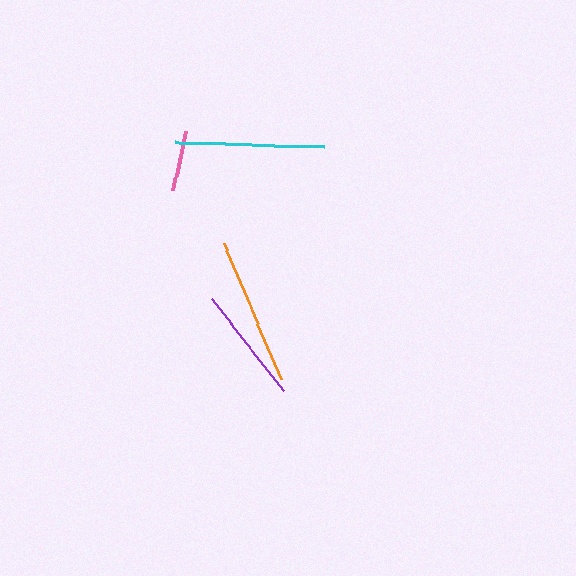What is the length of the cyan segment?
The cyan segment is approximately 149 pixels long.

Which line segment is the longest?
The cyan line is the longest at approximately 149 pixels.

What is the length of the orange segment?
The orange segment is approximately 148 pixels long.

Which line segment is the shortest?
The pink line is the shortest at approximately 62 pixels.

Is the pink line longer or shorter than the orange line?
The orange line is longer than the pink line.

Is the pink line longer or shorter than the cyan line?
The cyan line is longer than the pink line.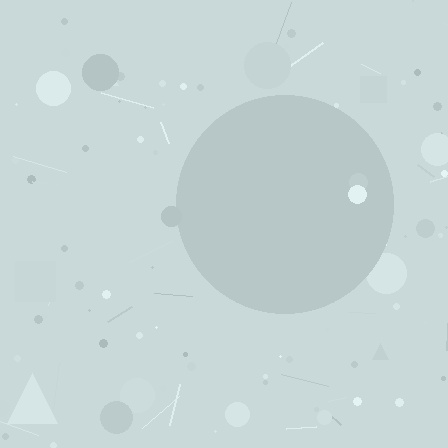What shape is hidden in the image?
A circle is hidden in the image.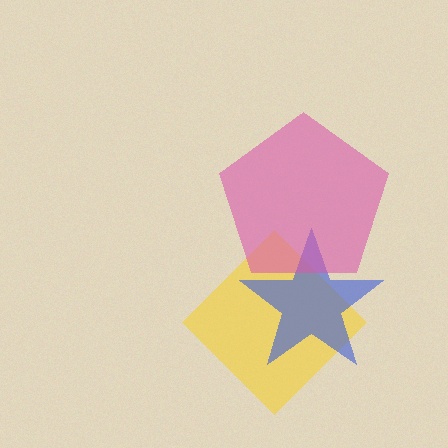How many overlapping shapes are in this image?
There are 3 overlapping shapes in the image.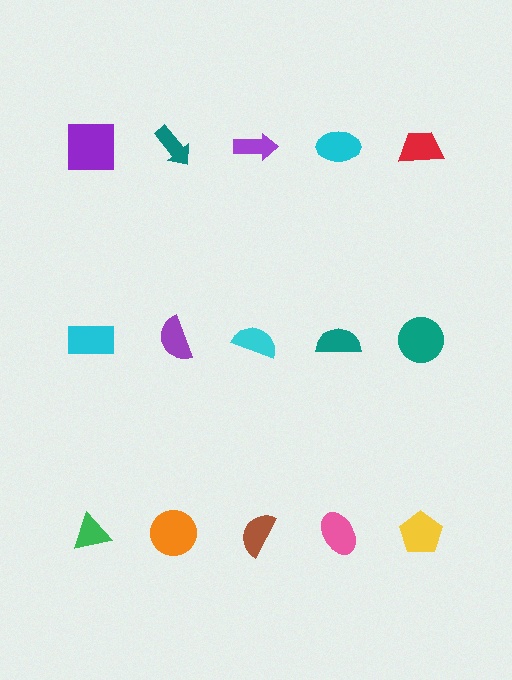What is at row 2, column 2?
A purple semicircle.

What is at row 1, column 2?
A teal arrow.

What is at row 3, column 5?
A yellow pentagon.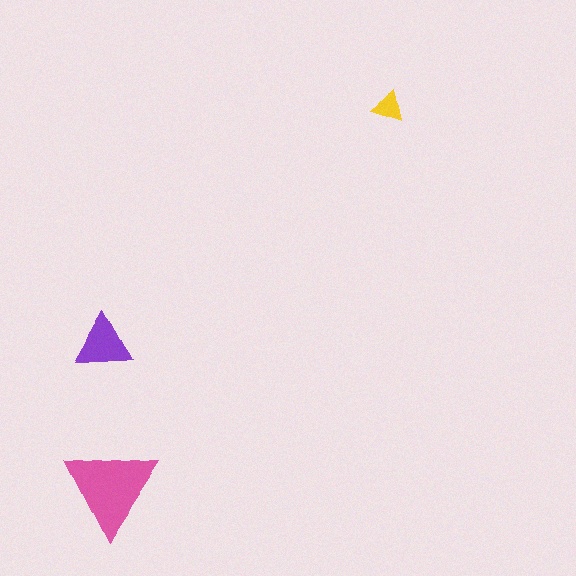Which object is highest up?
The yellow triangle is topmost.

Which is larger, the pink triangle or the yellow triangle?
The pink one.